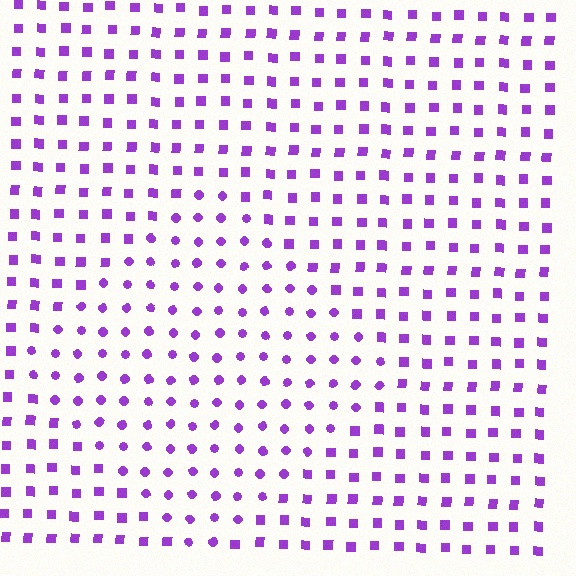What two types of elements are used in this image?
The image uses circles inside the diamond region and squares outside it.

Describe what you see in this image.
The image is filled with small purple elements arranged in a uniform grid. A diamond-shaped region contains circles, while the surrounding area contains squares. The boundary is defined purely by the change in element shape.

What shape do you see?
I see a diamond.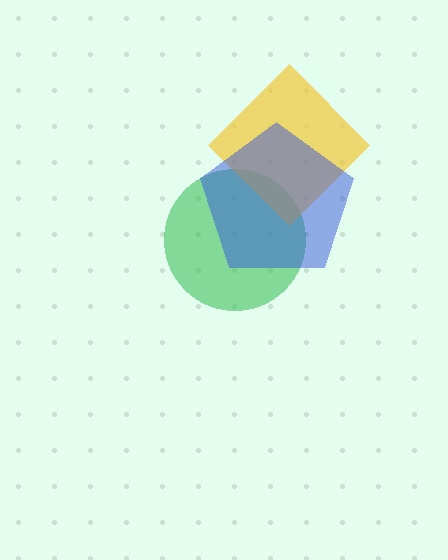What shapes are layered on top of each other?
The layered shapes are: a green circle, a yellow diamond, a blue pentagon.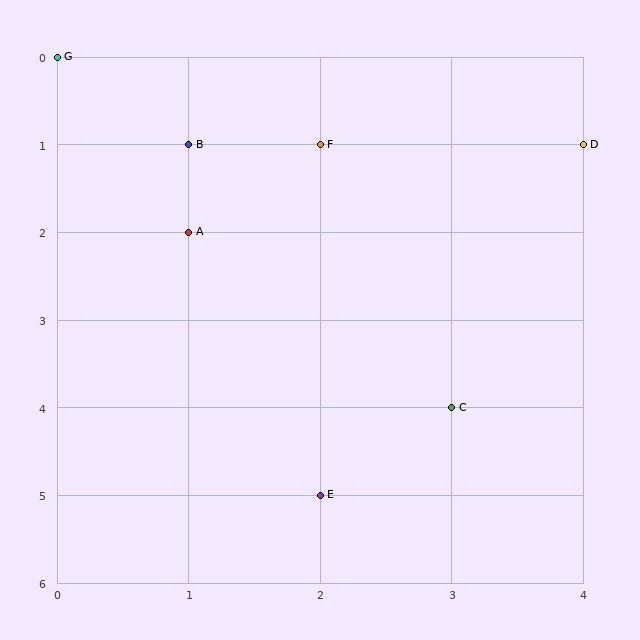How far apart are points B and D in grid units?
Points B and D are 3 columns apart.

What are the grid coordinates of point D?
Point D is at grid coordinates (4, 1).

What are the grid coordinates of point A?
Point A is at grid coordinates (1, 2).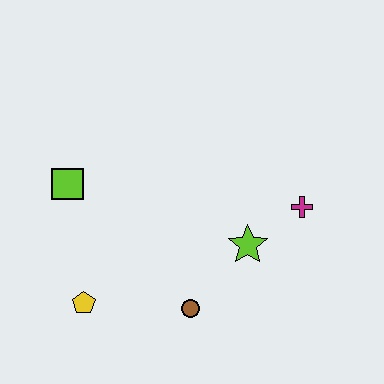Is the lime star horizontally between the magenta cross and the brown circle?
Yes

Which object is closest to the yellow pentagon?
The brown circle is closest to the yellow pentagon.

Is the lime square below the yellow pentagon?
No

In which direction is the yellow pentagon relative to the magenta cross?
The yellow pentagon is to the left of the magenta cross.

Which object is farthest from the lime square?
The magenta cross is farthest from the lime square.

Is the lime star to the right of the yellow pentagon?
Yes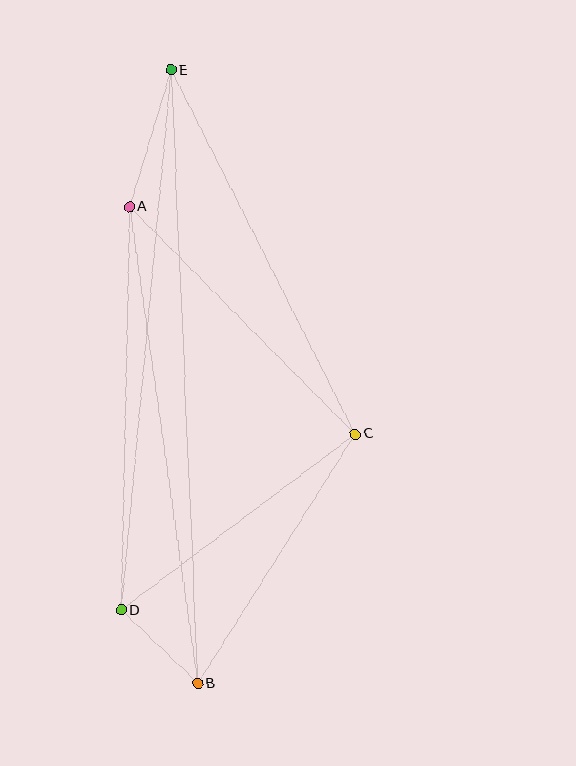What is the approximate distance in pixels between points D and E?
The distance between D and E is approximately 543 pixels.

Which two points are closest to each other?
Points B and D are closest to each other.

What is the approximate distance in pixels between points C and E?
The distance between C and E is approximately 408 pixels.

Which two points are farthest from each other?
Points B and E are farthest from each other.